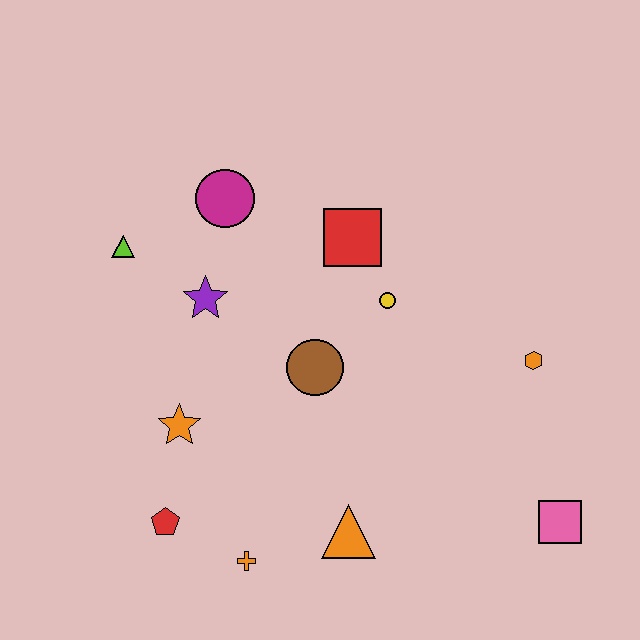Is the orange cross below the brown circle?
Yes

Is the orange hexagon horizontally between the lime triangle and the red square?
No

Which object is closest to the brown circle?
The yellow circle is closest to the brown circle.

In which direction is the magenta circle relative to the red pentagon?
The magenta circle is above the red pentagon.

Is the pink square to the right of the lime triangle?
Yes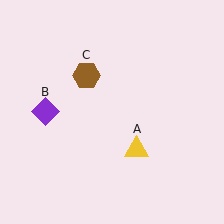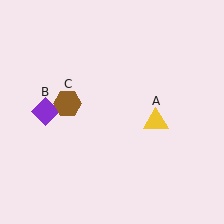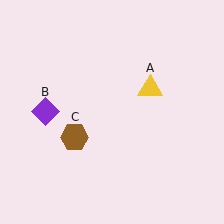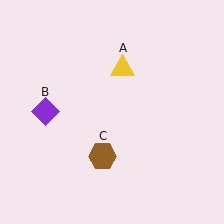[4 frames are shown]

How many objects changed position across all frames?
2 objects changed position: yellow triangle (object A), brown hexagon (object C).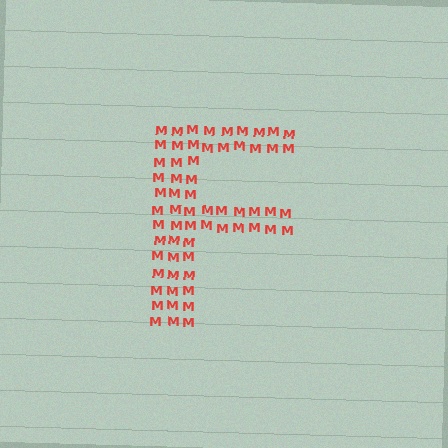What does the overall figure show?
The overall figure shows the letter F.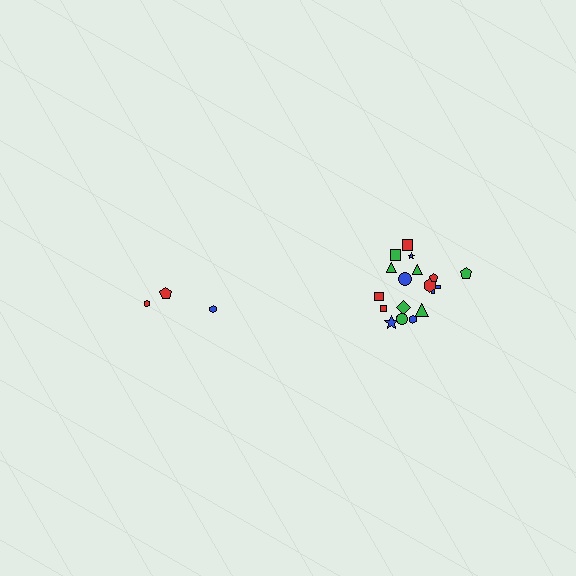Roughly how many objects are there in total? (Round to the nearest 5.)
Roughly 20 objects in total.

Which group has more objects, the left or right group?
The right group.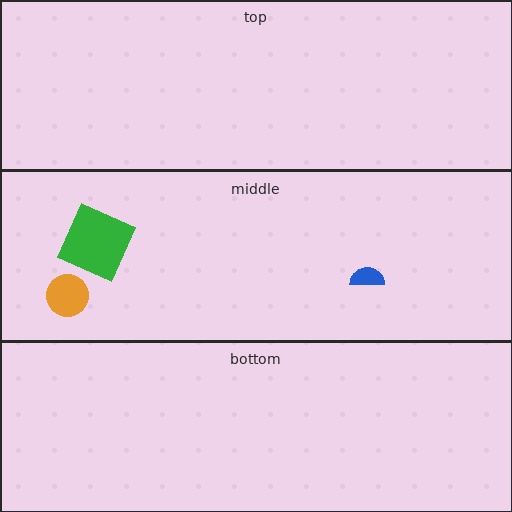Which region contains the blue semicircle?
The middle region.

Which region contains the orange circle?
The middle region.